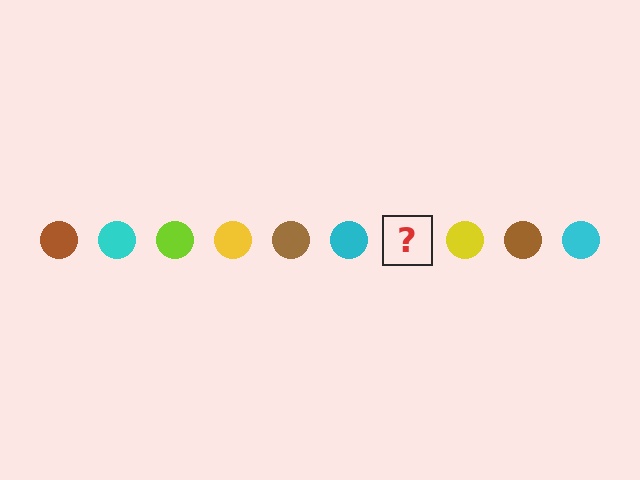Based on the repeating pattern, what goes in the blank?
The blank should be a lime circle.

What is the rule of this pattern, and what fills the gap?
The rule is that the pattern cycles through brown, cyan, lime, yellow circles. The gap should be filled with a lime circle.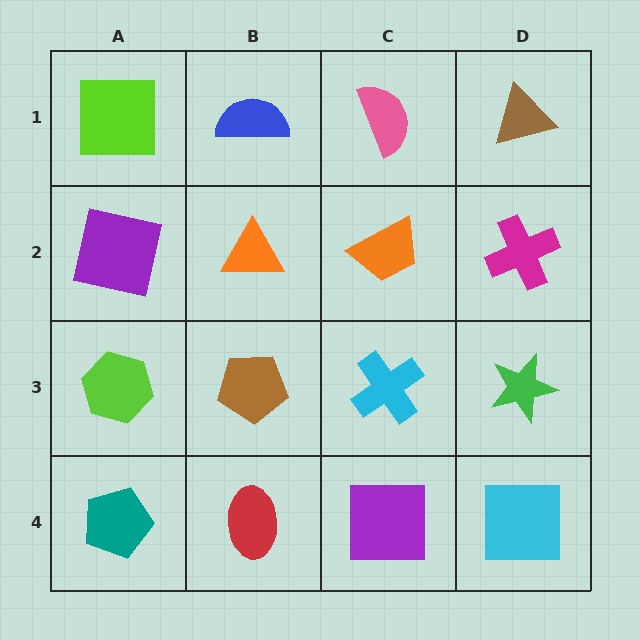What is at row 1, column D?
A brown triangle.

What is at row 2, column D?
A magenta cross.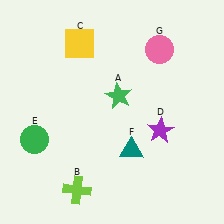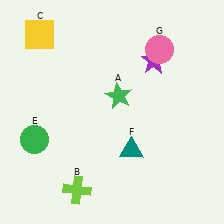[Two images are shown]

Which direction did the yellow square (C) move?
The yellow square (C) moved left.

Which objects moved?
The objects that moved are: the yellow square (C), the purple star (D).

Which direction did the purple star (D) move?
The purple star (D) moved up.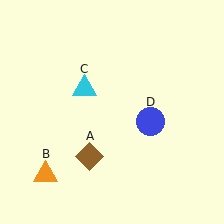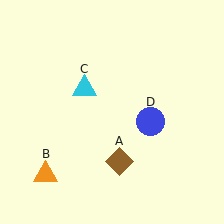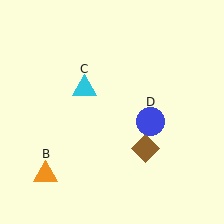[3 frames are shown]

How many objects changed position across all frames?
1 object changed position: brown diamond (object A).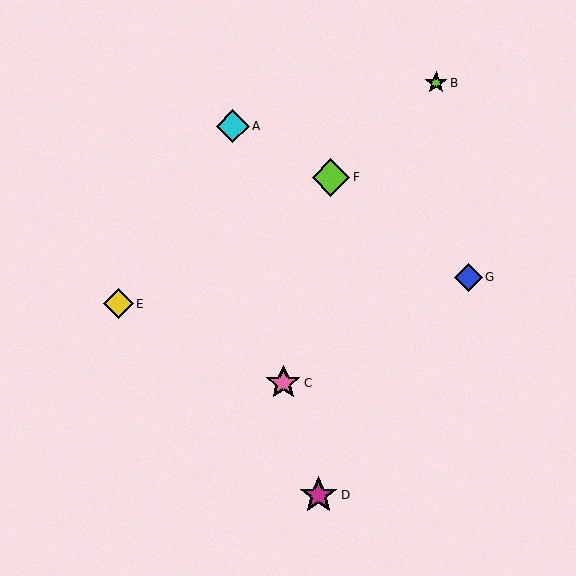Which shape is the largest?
The magenta star (labeled D) is the largest.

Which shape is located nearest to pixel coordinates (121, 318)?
The yellow diamond (labeled E) at (118, 304) is nearest to that location.